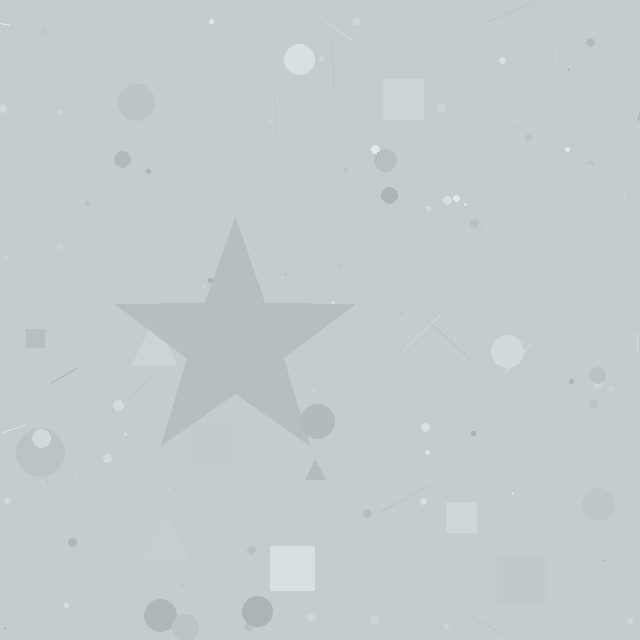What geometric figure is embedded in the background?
A star is embedded in the background.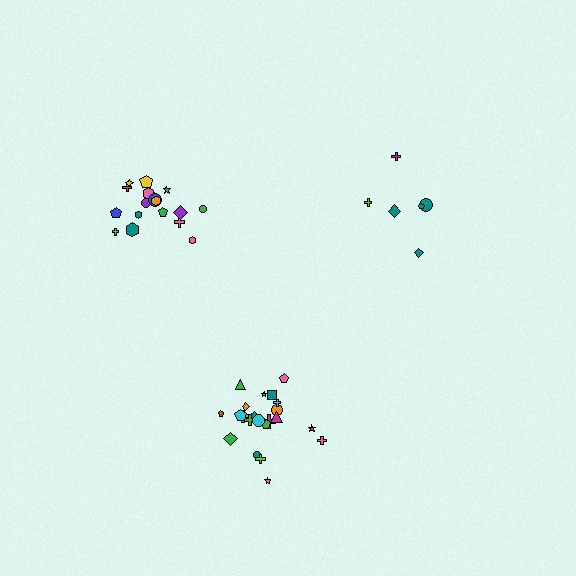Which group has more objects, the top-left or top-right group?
The top-left group.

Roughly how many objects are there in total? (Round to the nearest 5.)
Roughly 45 objects in total.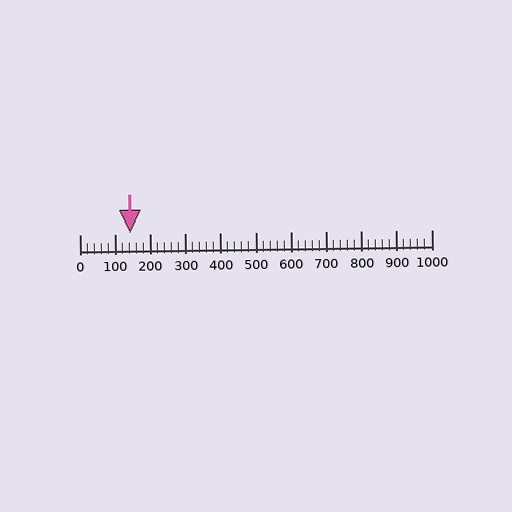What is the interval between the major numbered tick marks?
The major tick marks are spaced 100 units apart.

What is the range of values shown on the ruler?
The ruler shows values from 0 to 1000.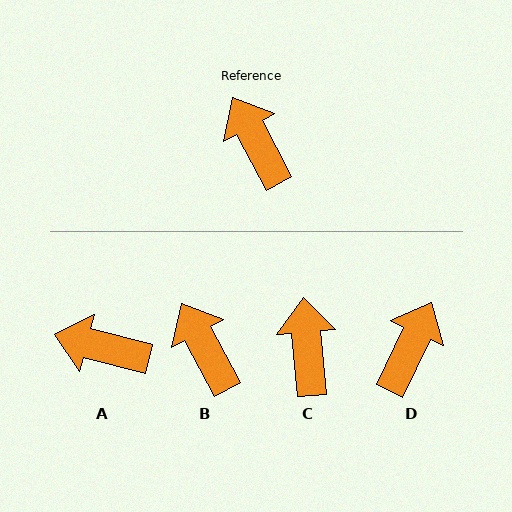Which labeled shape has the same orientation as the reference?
B.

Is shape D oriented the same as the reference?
No, it is off by about 53 degrees.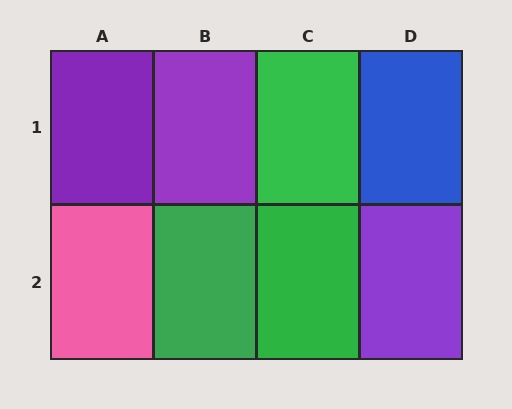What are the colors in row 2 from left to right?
Pink, green, green, purple.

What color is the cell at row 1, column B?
Purple.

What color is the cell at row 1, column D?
Blue.